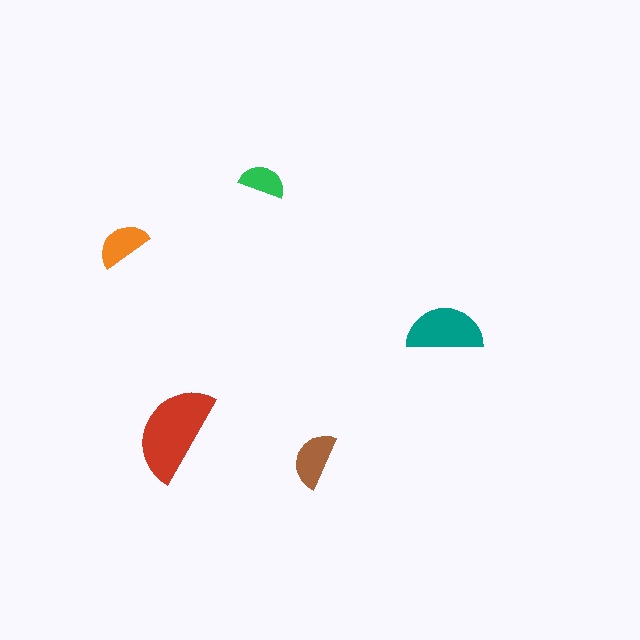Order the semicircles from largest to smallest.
the red one, the teal one, the brown one, the orange one, the green one.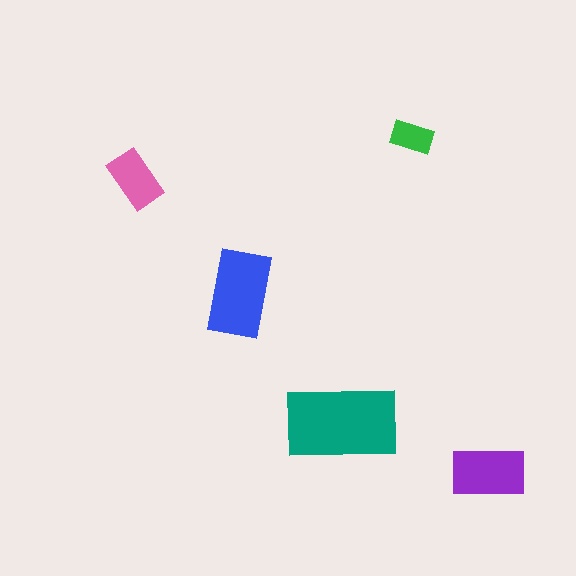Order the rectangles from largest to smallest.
the teal one, the blue one, the purple one, the pink one, the green one.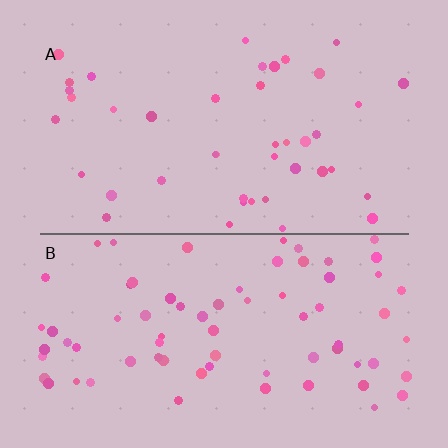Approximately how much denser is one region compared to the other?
Approximately 1.7× — region B over region A.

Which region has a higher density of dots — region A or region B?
B (the bottom).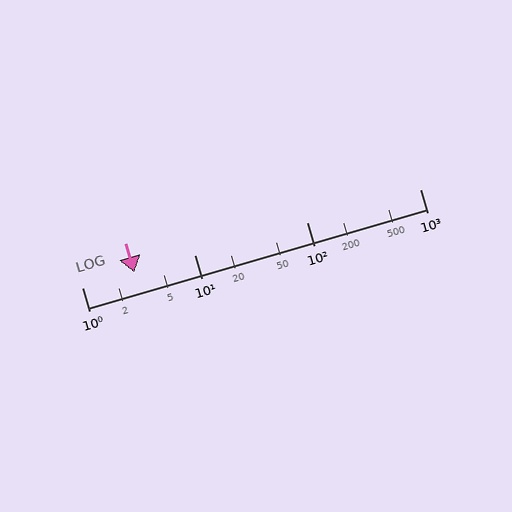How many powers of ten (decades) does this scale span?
The scale spans 3 decades, from 1 to 1000.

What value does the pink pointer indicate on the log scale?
The pointer indicates approximately 2.9.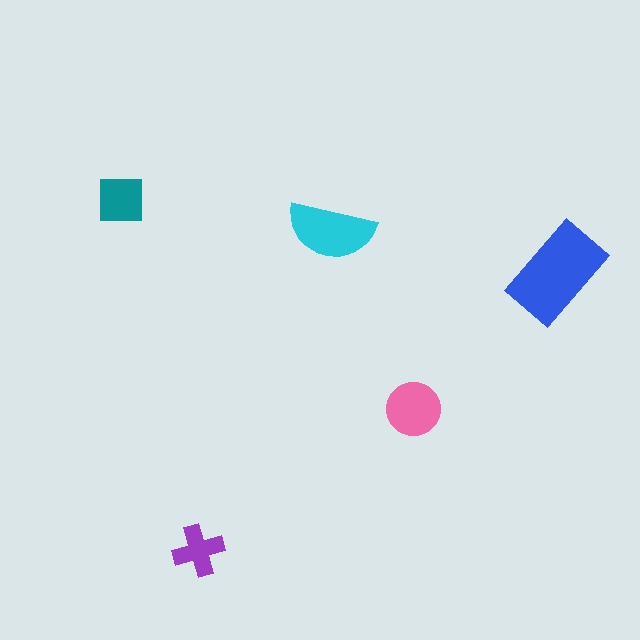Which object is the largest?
The blue rectangle.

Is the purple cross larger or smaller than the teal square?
Smaller.